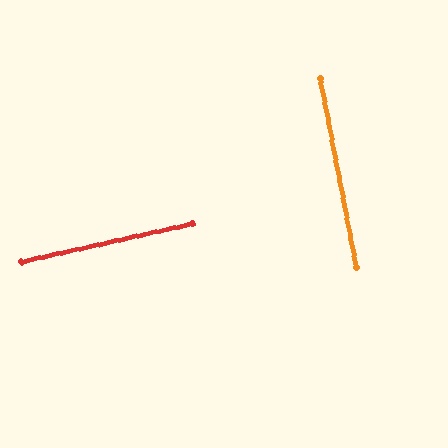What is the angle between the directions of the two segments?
Approximately 88 degrees.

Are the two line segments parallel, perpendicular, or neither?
Perpendicular — they meet at approximately 88°.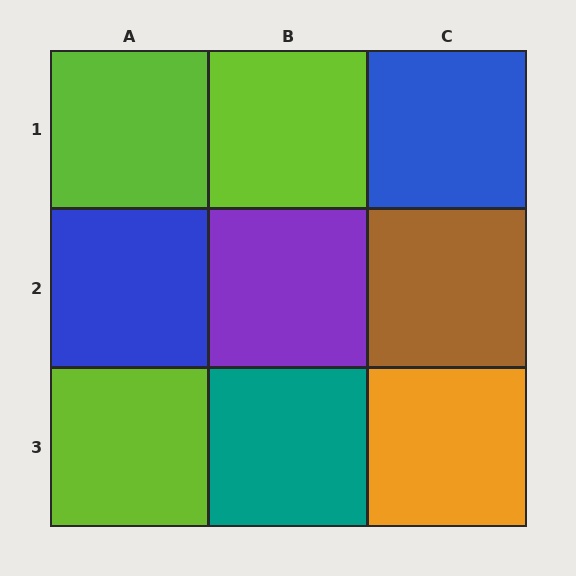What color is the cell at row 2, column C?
Brown.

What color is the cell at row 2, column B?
Purple.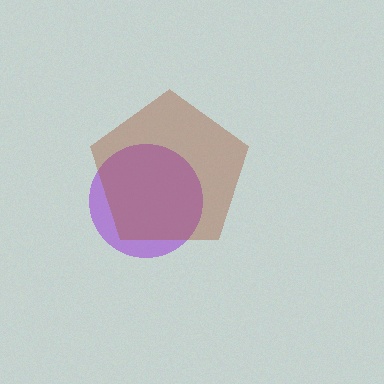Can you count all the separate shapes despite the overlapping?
Yes, there are 2 separate shapes.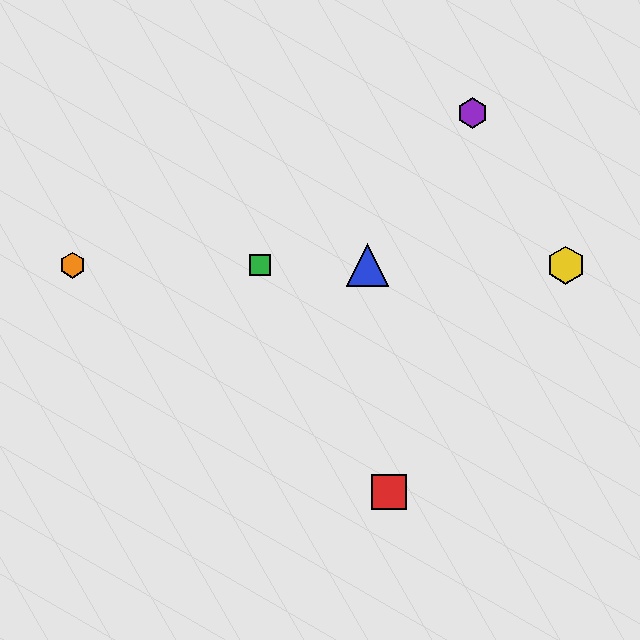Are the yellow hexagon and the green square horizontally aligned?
Yes, both are at y≈265.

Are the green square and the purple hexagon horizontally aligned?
No, the green square is at y≈265 and the purple hexagon is at y≈113.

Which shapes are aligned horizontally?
The blue triangle, the green square, the yellow hexagon, the orange hexagon are aligned horizontally.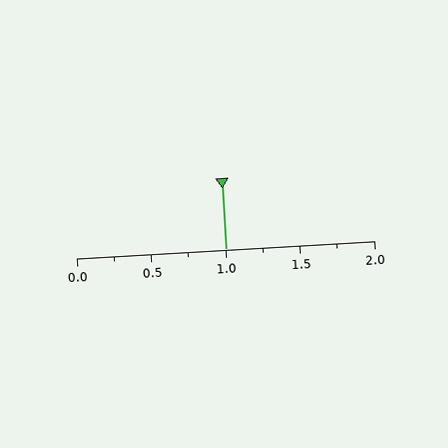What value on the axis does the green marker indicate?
The marker indicates approximately 1.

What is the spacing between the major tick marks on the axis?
The major ticks are spaced 0.5 apart.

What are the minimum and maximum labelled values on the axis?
The axis runs from 0.0 to 2.0.